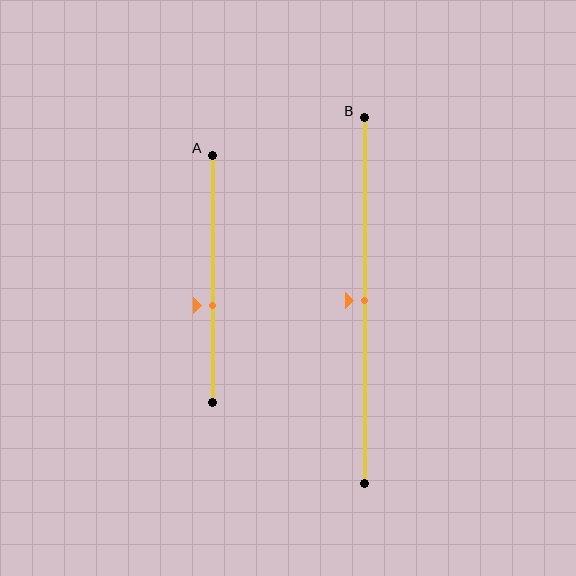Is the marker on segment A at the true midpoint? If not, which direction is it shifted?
No, the marker on segment A is shifted downward by about 11% of the segment length.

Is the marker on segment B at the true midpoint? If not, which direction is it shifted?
Yes, the marker on segment B is at the true midpoint.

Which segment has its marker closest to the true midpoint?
Segment B has its marker closest to the true midpoint.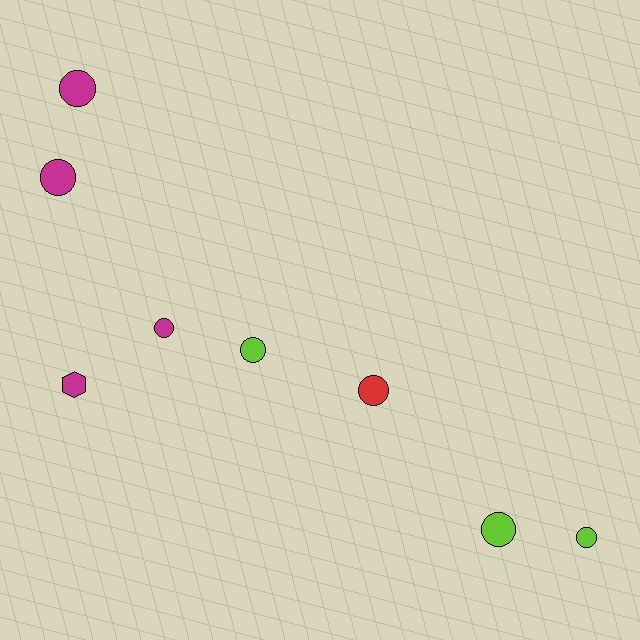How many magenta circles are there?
There are 3 magenta circles.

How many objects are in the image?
There are 8 objects.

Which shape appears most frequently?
Circle, with 7 objects.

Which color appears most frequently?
Magenta, with 4 objects.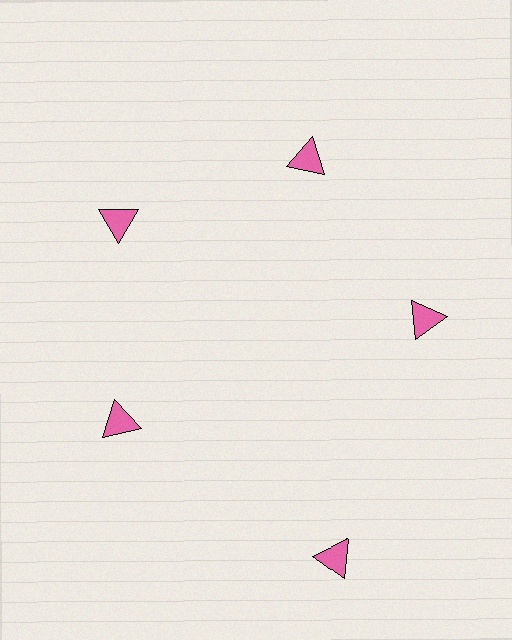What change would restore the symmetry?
The symmetry would be restored by moving it inward, back onto the ring so that all 5 triangles sit at equal angles and equal distance from the center.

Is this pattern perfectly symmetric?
No. The 5 pink triangles are arranged in a ring, but one element near the 5 o'clock position is pushed outward from the center, breaking the 5-fold rotational symmetry.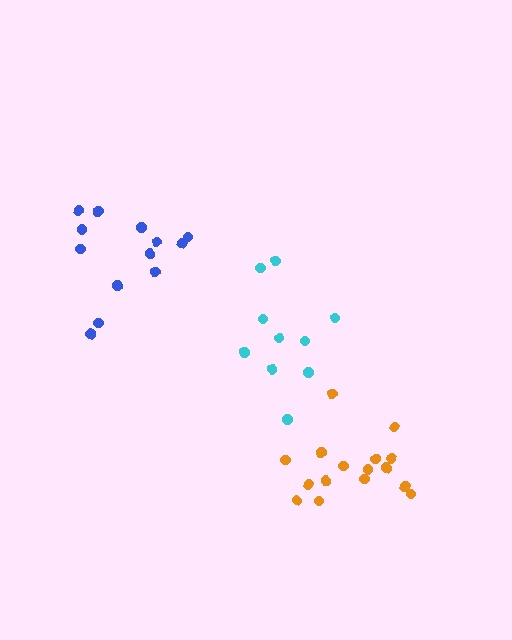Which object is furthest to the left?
The blue cluster is leftmost.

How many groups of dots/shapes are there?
There are 3 groups.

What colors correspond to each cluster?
The clusters are colored: blue, cyan, orange.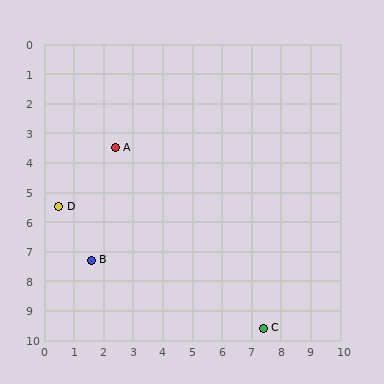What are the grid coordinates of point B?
Point B is at approximately (1.6, 7.3).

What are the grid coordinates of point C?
Point C is at approximately (7.4, 9.6).